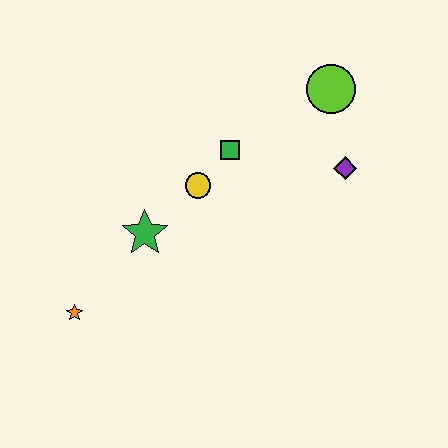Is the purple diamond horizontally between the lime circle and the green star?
No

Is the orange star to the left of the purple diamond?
Yes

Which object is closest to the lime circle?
The purple diamond is closest to the lime circle.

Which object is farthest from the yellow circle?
The orange star is farthest from the yellow circle.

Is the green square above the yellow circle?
Yes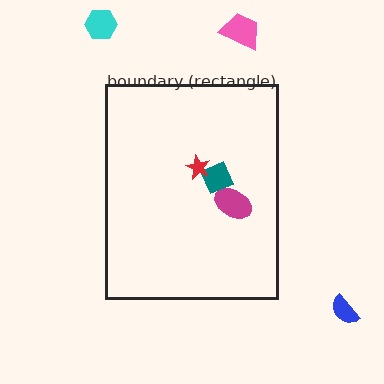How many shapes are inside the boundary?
3 inside, 3 outside.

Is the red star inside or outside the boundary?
Inside.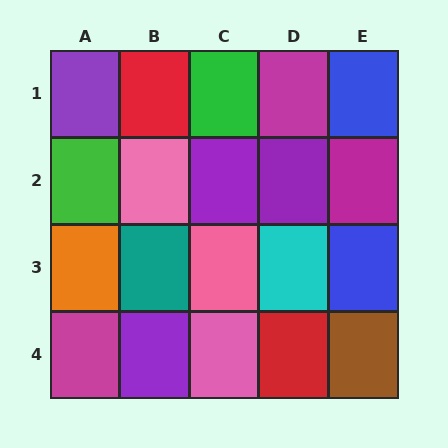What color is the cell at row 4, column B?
Purple.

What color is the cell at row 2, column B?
Pink.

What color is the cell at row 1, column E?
Blue.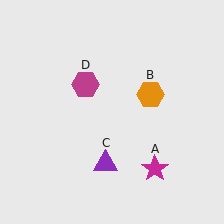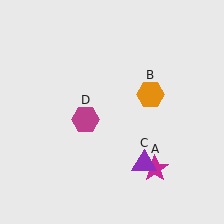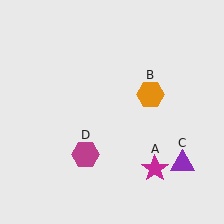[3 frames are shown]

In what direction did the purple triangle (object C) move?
The purple triangle (object C) moved right.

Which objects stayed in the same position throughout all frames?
Magenta star (object A) and orange hexagon (object B) remained stationary.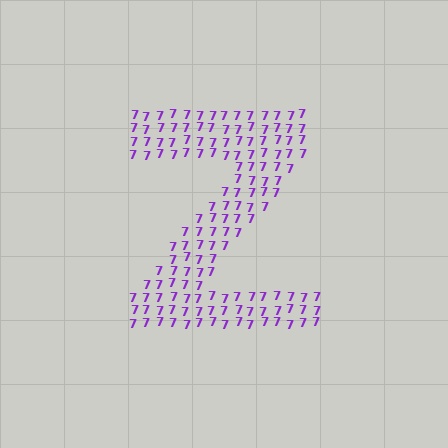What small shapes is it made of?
It is made of small digit 7's.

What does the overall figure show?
The overall figure shows the letter Z.